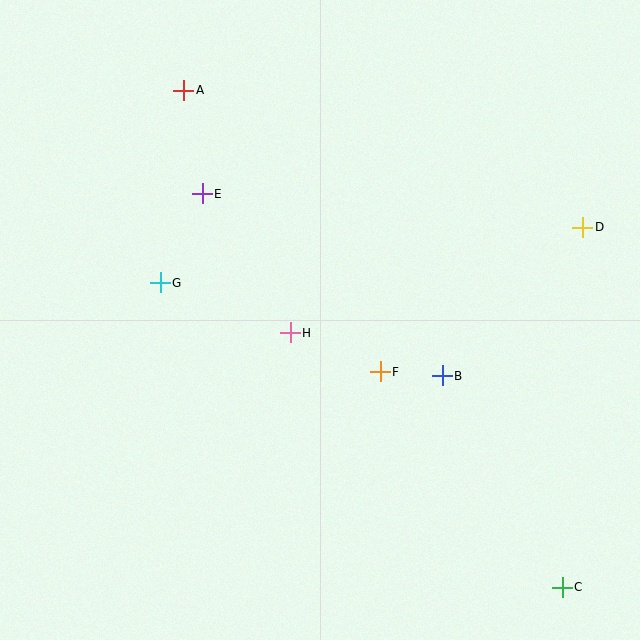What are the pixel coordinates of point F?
Point F is at (380, 372).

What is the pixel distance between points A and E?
The distance between A and E is 105 pixels.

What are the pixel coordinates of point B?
Point B is at (442, 376).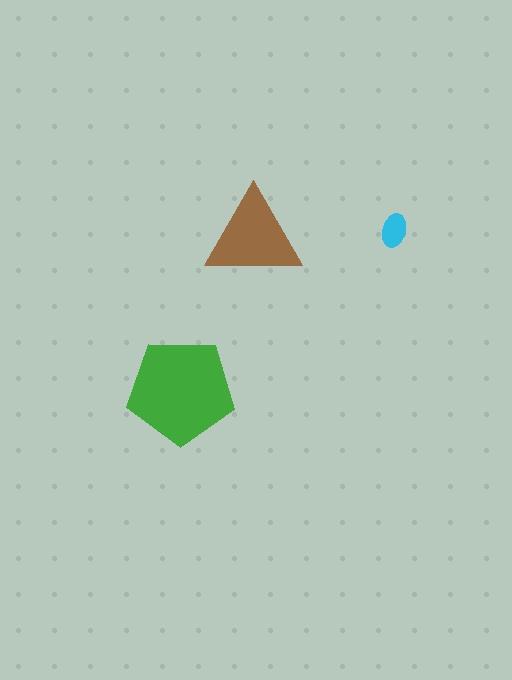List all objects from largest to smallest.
The green pentagon, the brown triangle, the cyan ellipse.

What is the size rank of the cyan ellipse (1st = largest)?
3rd.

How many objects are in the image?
There are 3 objects in the image.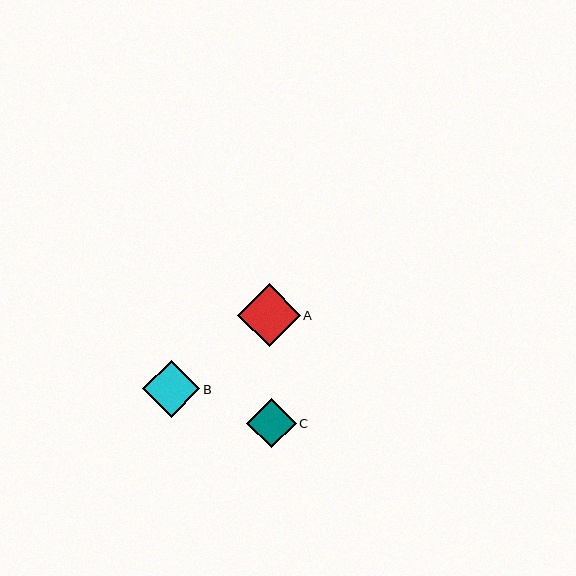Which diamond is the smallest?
Diamond C is the smallest with a size of approximately 50 pixels.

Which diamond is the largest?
Diamond A is the largest with a size of approximately 63 pixels.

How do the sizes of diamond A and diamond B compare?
Diamond A and diamond B are approximately the same size.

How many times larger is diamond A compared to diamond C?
Diamond A is approximately 1.3 times the size of diamond C.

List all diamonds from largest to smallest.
From largest to smallest: A, B, C.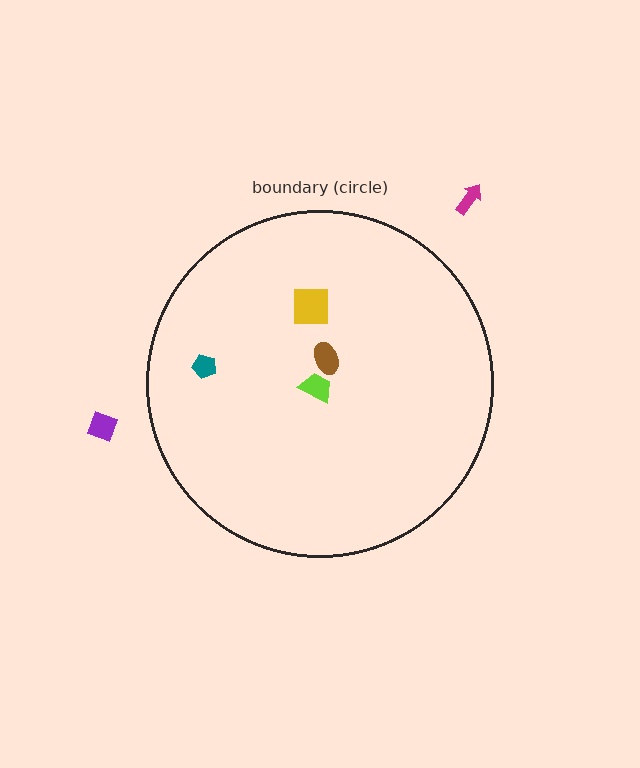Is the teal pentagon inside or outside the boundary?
Inside.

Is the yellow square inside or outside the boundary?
Inside.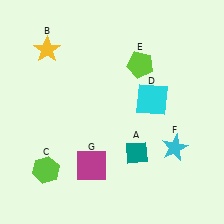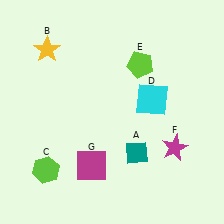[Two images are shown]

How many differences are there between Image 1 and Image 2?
There is 1 difference between the two images.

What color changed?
The star (F) changed from cyan in Image 1 to magenta in Image 2.